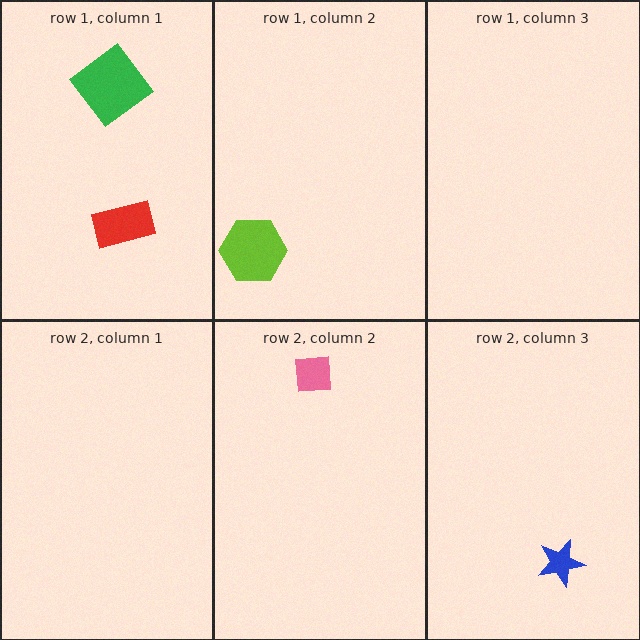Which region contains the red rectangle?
The row 1, column 1 region.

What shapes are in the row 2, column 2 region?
The pink square.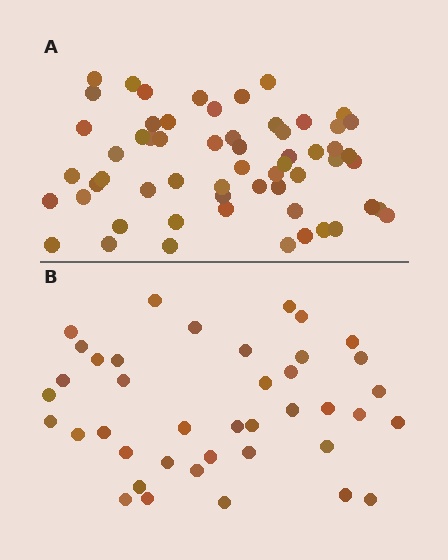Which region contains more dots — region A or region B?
Region A (the top region) has more dots.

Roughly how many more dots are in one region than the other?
Region A has approximately 20 more dots than region B.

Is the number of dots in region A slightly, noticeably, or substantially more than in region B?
Region A has substantially more. The ratio is roughly 1.5 to 1.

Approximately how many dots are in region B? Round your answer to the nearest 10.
About 40 dots.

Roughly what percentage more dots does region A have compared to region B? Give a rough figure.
About 50% more.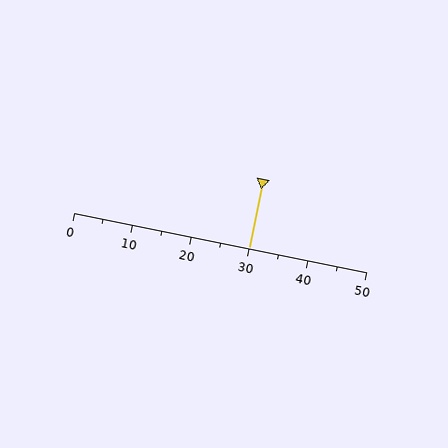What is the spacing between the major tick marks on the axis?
The major ticks are spaced 10 apart.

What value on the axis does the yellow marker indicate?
The marker indicates approximately 30.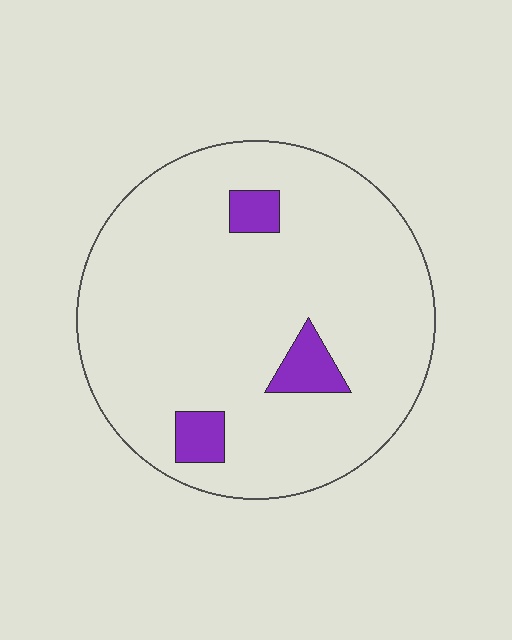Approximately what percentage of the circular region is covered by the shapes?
Approximately 10%.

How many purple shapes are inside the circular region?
3.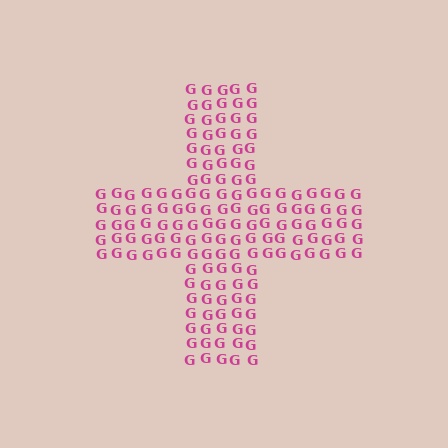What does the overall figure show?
The overall figure shows a cross.